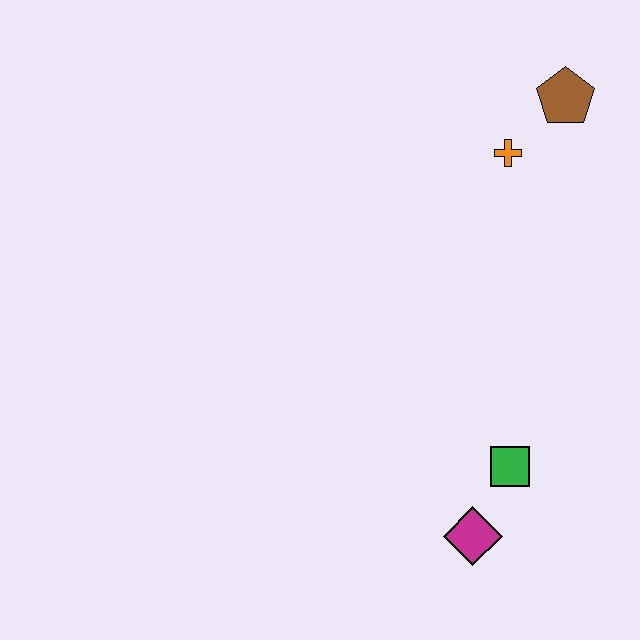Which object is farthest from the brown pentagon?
The magenta diamond is farthest from the brown pentagon.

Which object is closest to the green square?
The magenta diamond is closest to the green square.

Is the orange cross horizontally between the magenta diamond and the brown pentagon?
Yes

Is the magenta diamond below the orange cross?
Yes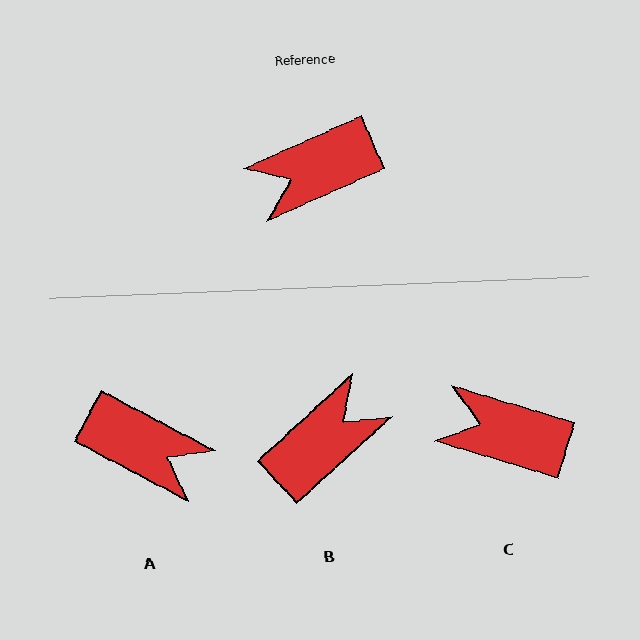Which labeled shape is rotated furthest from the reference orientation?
B, about 162 degrees away.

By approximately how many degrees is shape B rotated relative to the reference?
Approximately 162 degrees clockwise.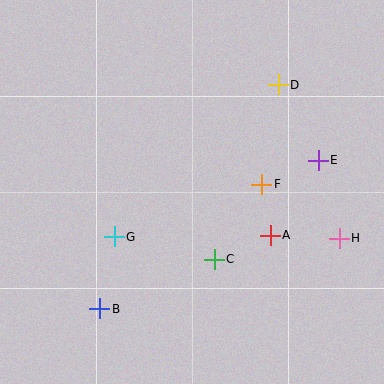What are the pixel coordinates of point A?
Point A is at (270, 235).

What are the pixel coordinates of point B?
Point B is at (100, 309).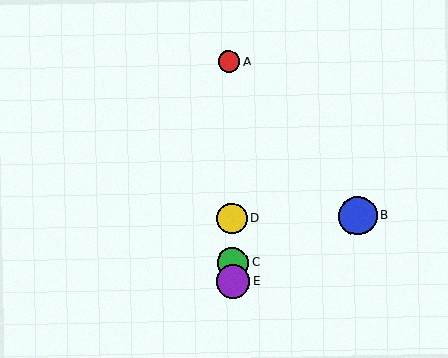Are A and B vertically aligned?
No, A is at x≈229 and B is at x≈358.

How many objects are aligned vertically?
4 objects (A, C, D, E) are aligned vertically.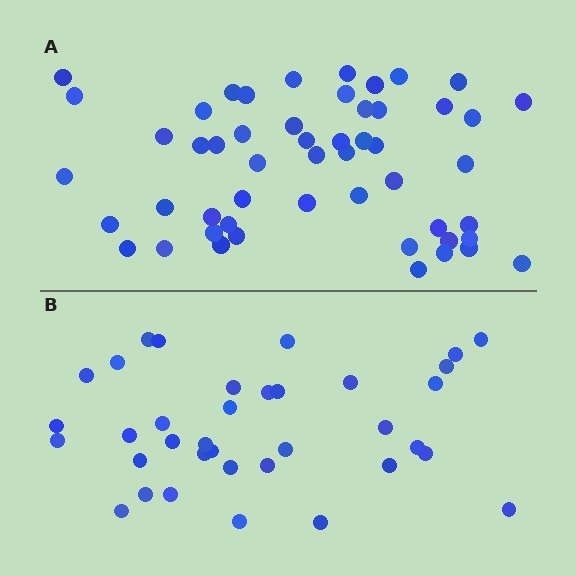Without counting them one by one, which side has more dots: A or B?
Region A (the top region) has more dots.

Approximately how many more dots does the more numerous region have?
Region A has approximately 15 more dots than region B.